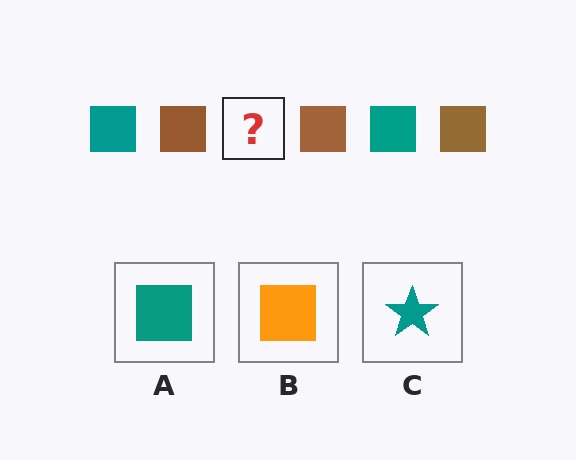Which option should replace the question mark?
Option A.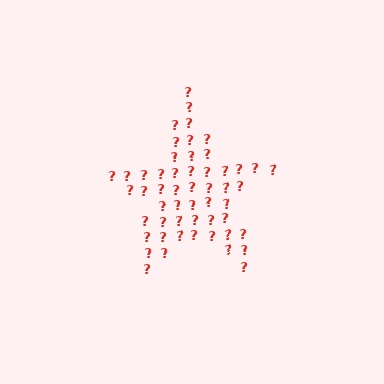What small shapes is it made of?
It is made of small question marks.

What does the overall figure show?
The overall figure shows a star.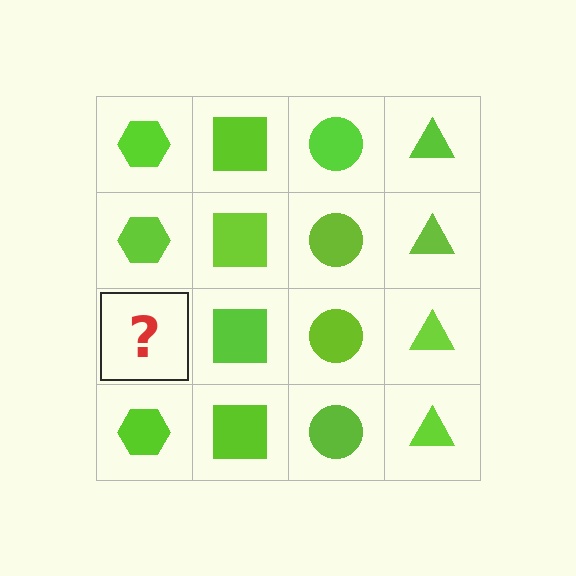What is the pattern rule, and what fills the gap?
The rule is that each column has a consistent shape. The gap should be filled with a lime hexagon.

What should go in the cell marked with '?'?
The missing cell should contain a lime hexagon.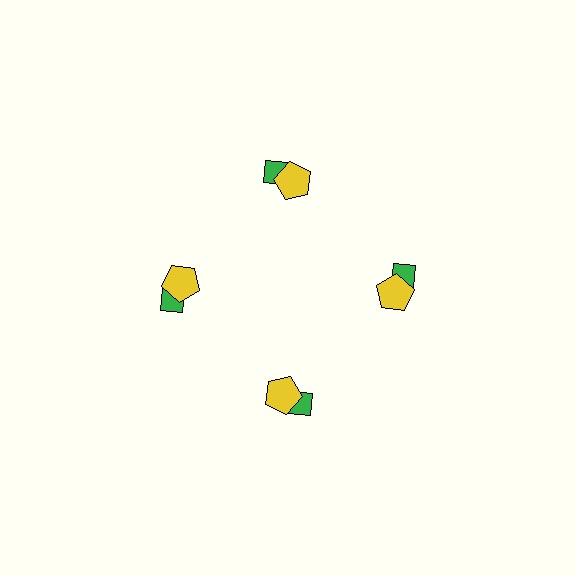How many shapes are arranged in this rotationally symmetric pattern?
There are 8 shapes, arranged in 4 groups of 2.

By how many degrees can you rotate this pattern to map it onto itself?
The pattern maps onto itself every 90 degrees of rotation.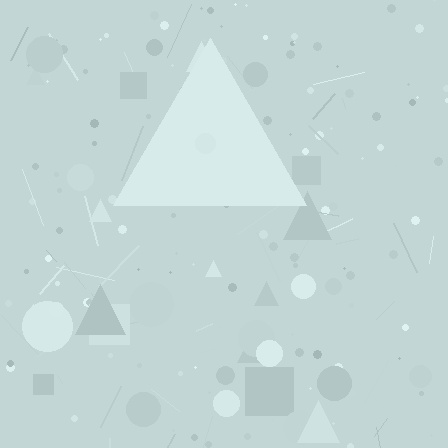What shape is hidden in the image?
A triangle is hidden in the image.